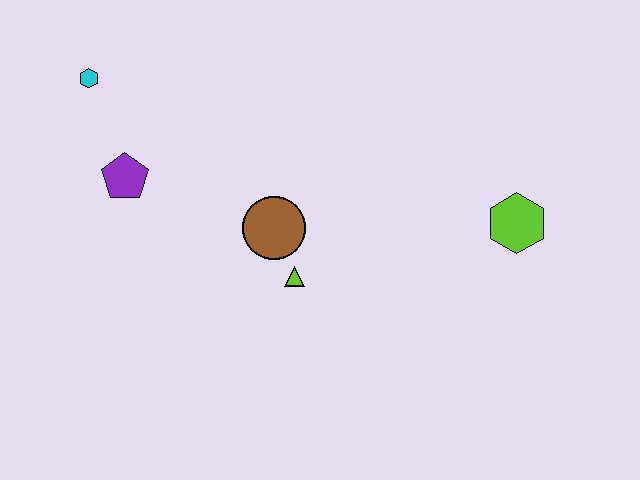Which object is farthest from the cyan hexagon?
The lime hexagon is farthest from the cyan hexagon.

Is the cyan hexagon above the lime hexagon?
Yes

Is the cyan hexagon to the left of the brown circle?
Yes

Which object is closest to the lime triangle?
The brown circle is closest to the lime triangle.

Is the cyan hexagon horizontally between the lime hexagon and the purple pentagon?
No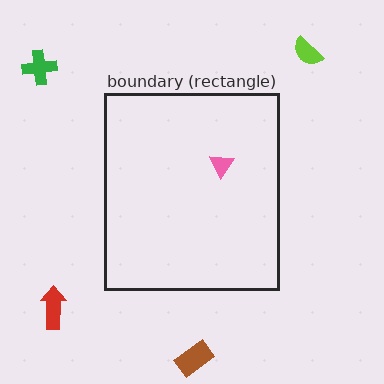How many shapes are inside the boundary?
1 inside, 4 outside.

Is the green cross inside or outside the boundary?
Outside.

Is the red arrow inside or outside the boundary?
Outside.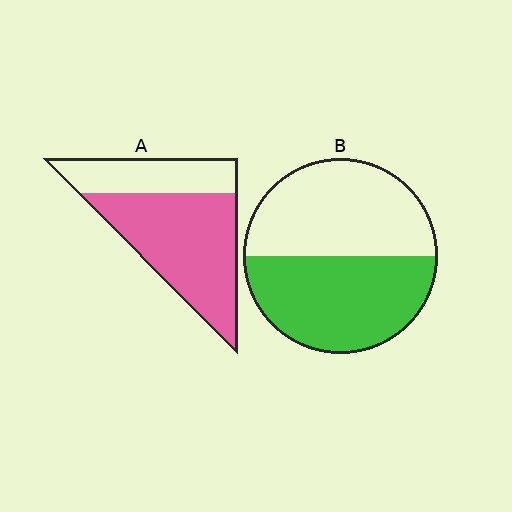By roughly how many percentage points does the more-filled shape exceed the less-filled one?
By roughly 20 percentage points (A over B).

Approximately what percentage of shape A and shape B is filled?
A is approximately 70% and B is approximately 50%.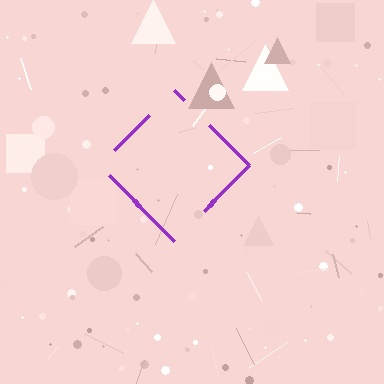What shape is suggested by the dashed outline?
The dashed outline suggests a diamond.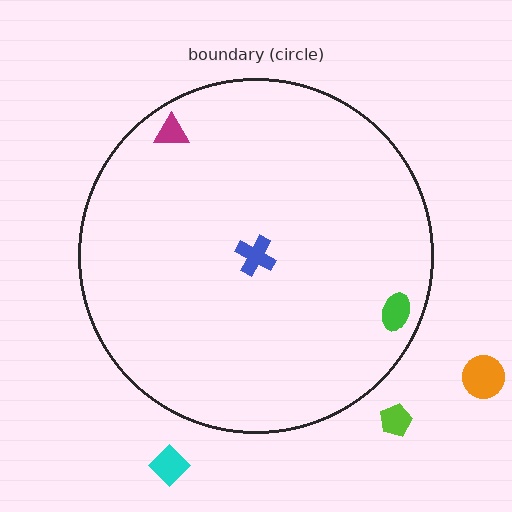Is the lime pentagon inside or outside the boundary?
Outside.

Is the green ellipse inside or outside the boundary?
Inside.